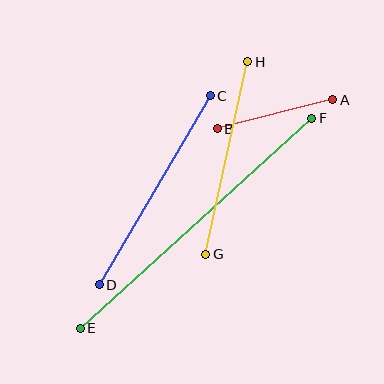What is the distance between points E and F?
The distance is approximately 312 pixels.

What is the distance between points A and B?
The distance is approximately 119 pixels.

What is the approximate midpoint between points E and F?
The midpoint is at approximately (196, 223) pixels.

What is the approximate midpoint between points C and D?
The midpoint is at approximately (155, 190) pixels.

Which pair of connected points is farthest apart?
Points E and F are farthest apart.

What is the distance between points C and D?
The distance is approximately 219 pixels.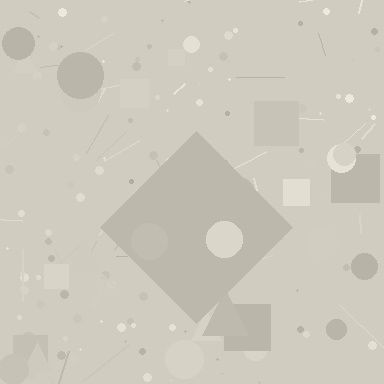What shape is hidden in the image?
A diamond is hidden in the image.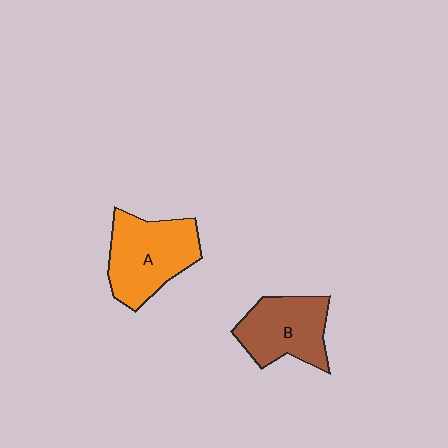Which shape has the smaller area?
Shape B (brown).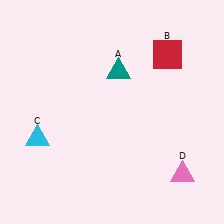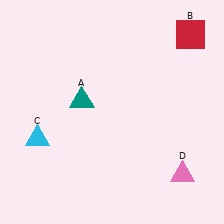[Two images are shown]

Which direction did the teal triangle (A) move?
The teal triangle (A) moved left.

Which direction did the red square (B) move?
The red square (B) moved right.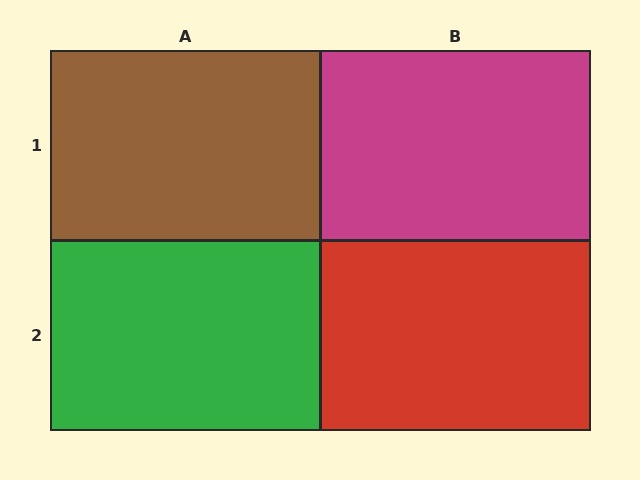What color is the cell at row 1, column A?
Brown.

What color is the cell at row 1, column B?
Magenta.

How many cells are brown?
1 cell is brown.